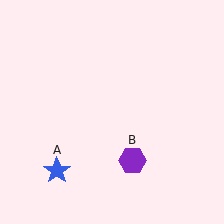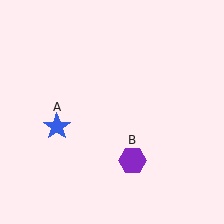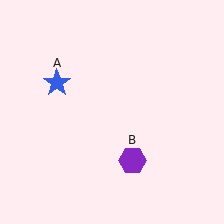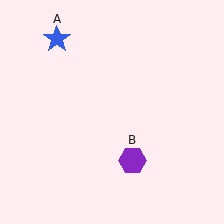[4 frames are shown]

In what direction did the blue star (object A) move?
The blue star (object A) moved up.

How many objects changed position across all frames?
1 object changed position: blue star (object A).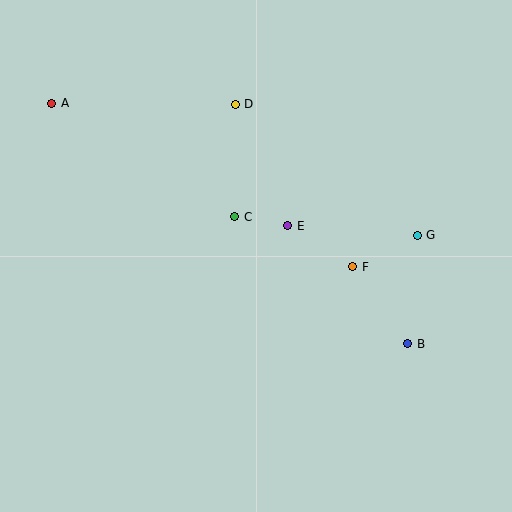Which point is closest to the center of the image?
Point E at (288, 226) is closest to the center.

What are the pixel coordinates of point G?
Point G is at (417, 235).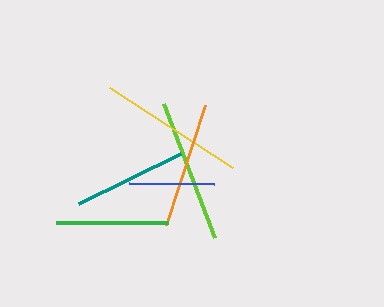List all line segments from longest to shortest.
From longest to shortest: yellow, lime, orange, teal, green, blue.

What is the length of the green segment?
The green segment is approximately 111 pixels long.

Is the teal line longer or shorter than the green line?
The teal line is longer than the green line.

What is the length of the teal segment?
The teal segment is approximately 114 pixels long.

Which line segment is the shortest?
The blue line is the shortest at approximately 84 pixels.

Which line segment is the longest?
The yellow line is the longest at approximately 147 pixels.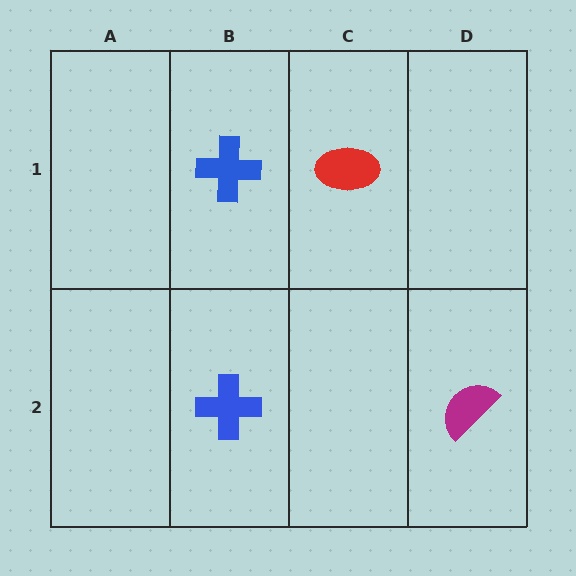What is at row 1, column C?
A red ellipse.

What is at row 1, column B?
A blue cross.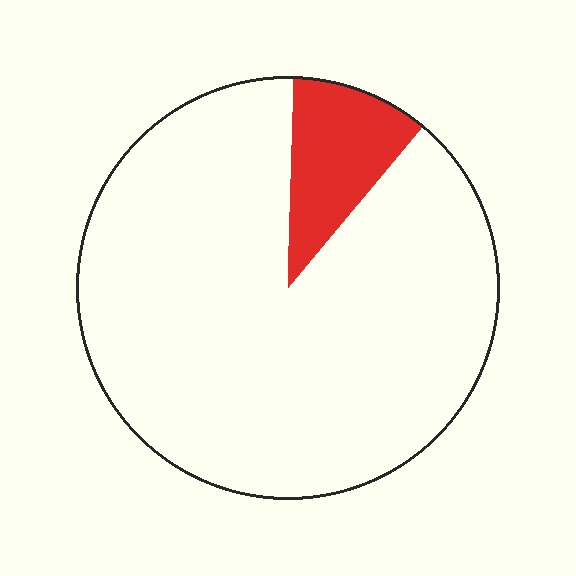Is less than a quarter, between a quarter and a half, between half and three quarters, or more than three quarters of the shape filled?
Less than a quarter.